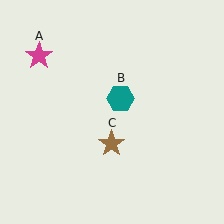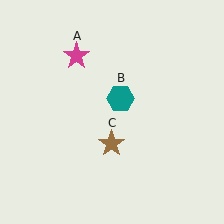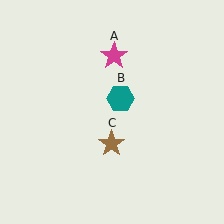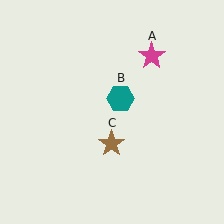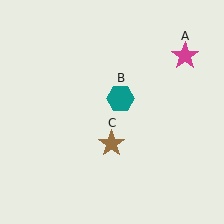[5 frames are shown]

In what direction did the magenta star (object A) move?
The magenta star (object A) moved right.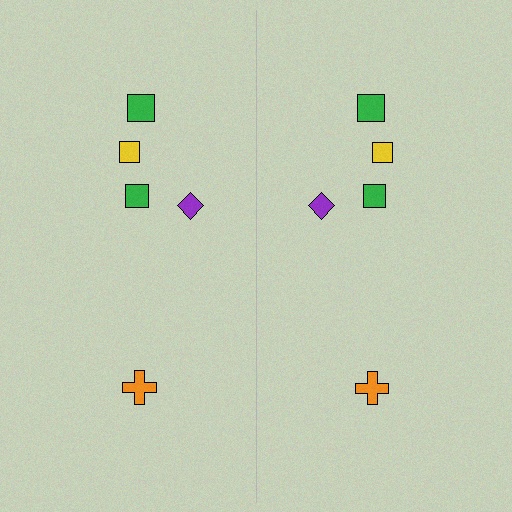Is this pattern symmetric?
Yes, this pattern has bilateral (reflection) symmetry.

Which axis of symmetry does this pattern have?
The pattern has a vertical axis of symmetry running through the center of the image.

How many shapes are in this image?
There are 10 shapes in this image.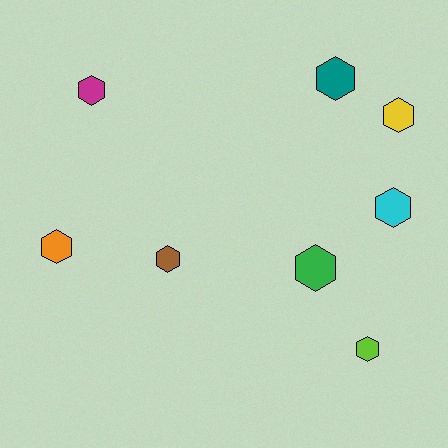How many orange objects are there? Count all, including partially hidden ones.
There is 1 orange object.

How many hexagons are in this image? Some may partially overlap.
There are 8 hexagons.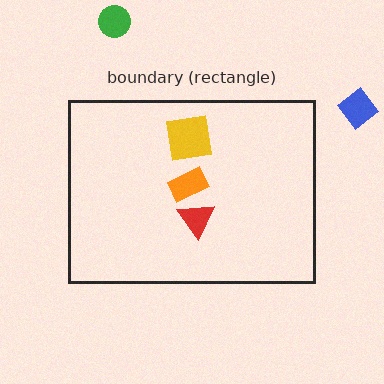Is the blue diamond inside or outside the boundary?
Outside.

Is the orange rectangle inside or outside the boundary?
Inside.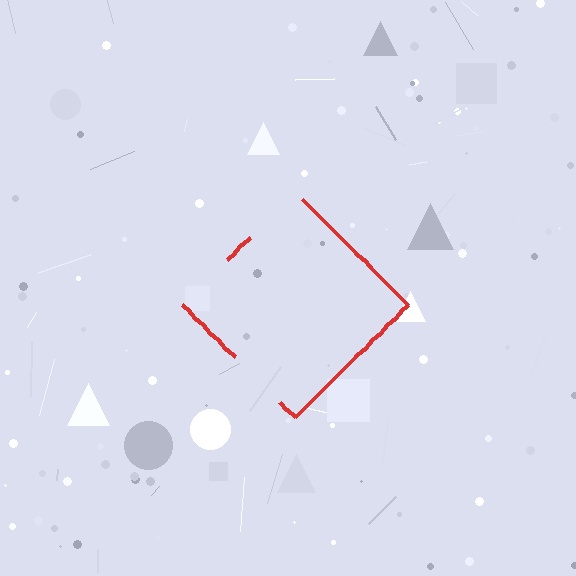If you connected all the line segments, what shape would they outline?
They would outline a diamond.